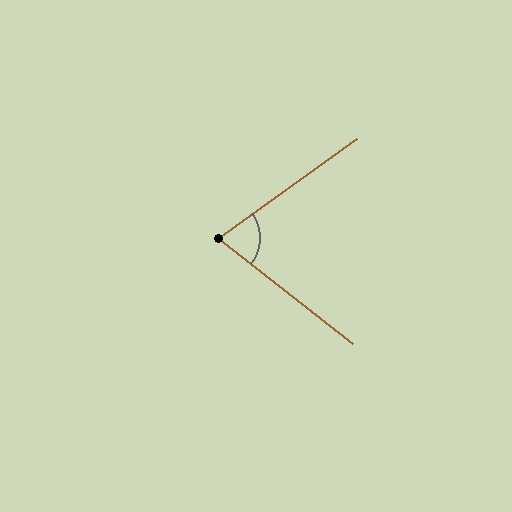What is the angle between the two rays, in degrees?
Approximately 74 degrees.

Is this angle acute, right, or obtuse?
It is acute.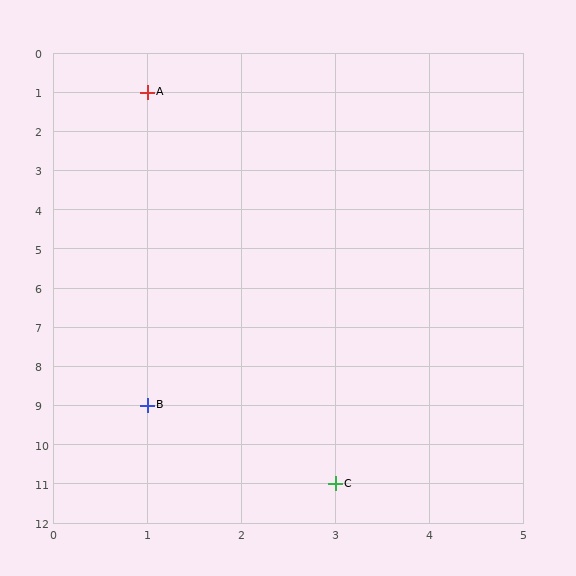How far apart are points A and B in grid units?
Points A and B are 8 rows apart.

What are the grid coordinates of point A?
Point A is at grid coordinates (1, 1).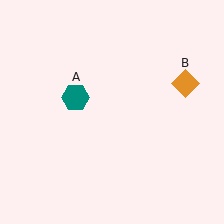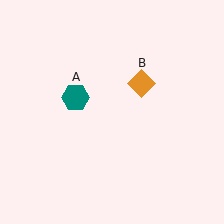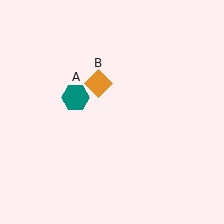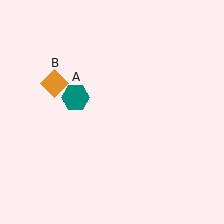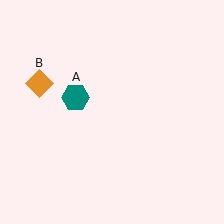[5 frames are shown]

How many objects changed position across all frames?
1 object changed position: orange diamond (object B).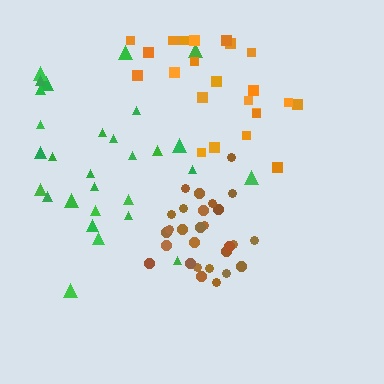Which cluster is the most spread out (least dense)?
Green.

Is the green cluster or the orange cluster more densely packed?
Orange.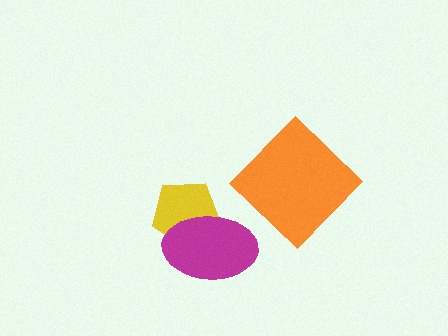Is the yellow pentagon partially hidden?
Yes, it is partially covered by another shape.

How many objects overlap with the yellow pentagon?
1 object overlaps with the yellow pentagon.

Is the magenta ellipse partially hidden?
No, no other shape covers it.